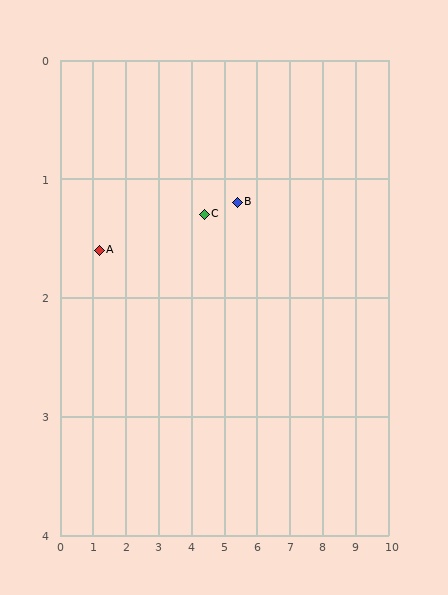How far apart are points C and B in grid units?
Points C and B are about 1.0 grid units apart.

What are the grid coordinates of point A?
Point A is at approximately (1.2, 1.6).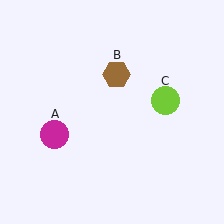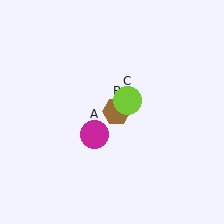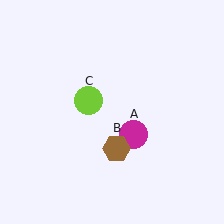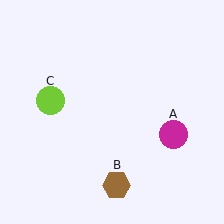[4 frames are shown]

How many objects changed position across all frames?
3 objects changed position: magenta circle (object A), brown hexagon (object B), lime circle (object C).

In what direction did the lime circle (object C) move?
The lime circle (object C) moved left.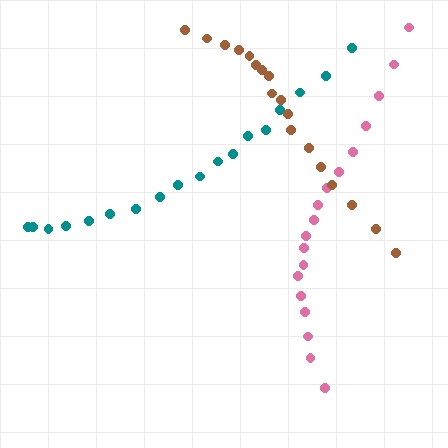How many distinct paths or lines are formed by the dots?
There are 3 distinct paths.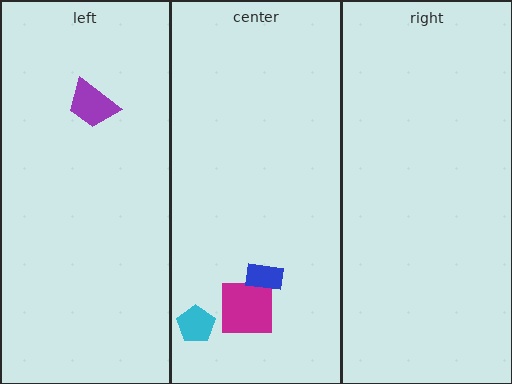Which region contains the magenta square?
The center region.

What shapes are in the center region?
The magenta square, the cyan pentagon, the blue rectangle.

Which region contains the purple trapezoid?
The left region.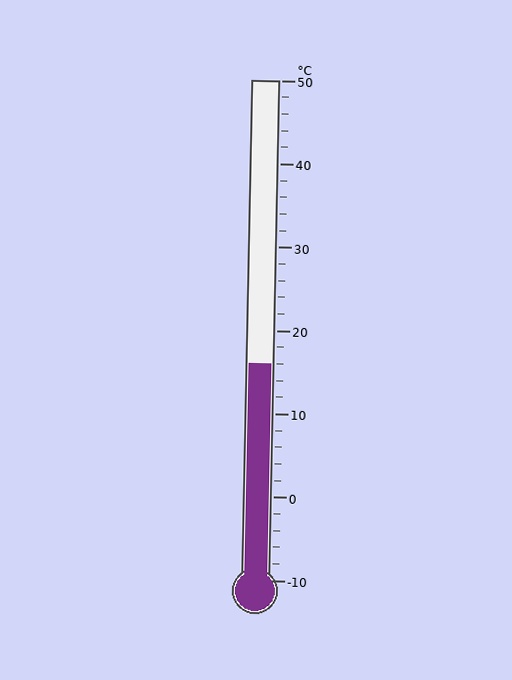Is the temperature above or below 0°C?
The temperature is above 0°C.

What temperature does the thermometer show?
The thermometer shows approximately 16°C.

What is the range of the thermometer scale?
The thermometer scale ranges from -10°C to 50°C.